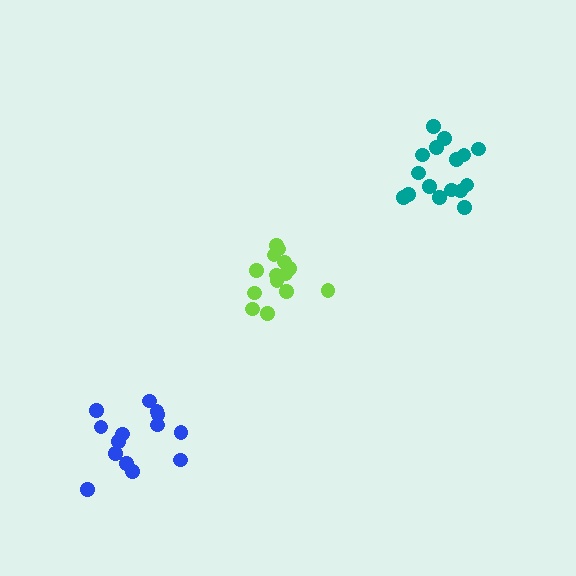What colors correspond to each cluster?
The clusters are colored: lime, teal, blue.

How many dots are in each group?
Group 1: 14 dots, Group 2: 16 dots, Group 3: 14 dots (44 total).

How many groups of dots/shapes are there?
There are 3 groups.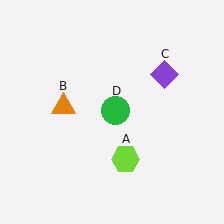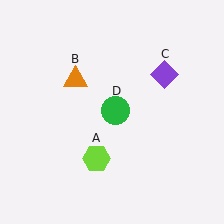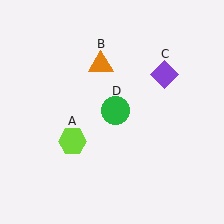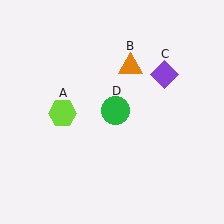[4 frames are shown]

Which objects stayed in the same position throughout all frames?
Purple diamond (object C) and green circle (object D) remained stationary.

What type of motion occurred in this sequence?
The lime hexagon (object A), orange triangle (object B) rotated clockwise around the center of the scene.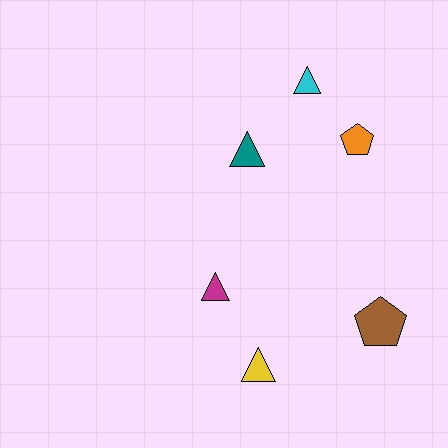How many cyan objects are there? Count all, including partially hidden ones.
There is 1 cyan object.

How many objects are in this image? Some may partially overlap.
There are 6 objects.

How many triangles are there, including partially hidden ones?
There are 4 triangles.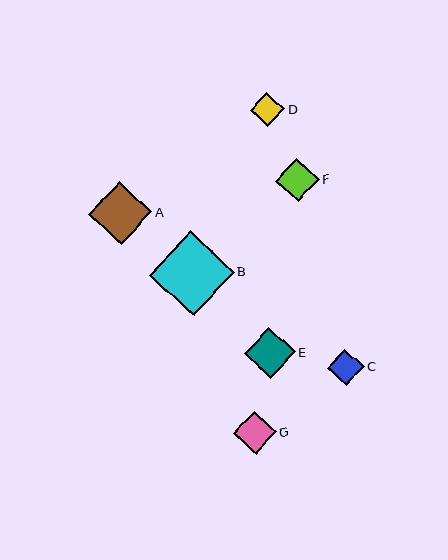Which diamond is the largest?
Diamond B is the largest with a size of approximately 84 pixels.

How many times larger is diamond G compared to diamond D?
Diamond G is approximately 1.2 times the size of diamond D.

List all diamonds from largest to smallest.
From largest to smallest: B, A, E, F, G, C, D.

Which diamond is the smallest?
Diamond D is the smallest with a size of approximately 34 pixels.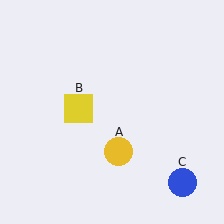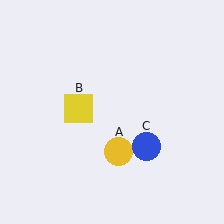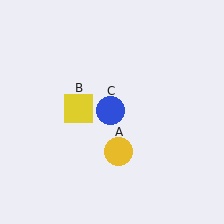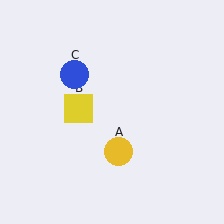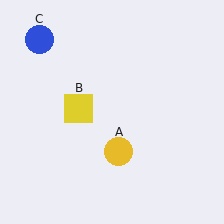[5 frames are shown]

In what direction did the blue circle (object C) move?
The blue circle (object C) moved up and to the left.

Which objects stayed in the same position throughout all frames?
Yellow circle (object A) and yellow square (object B) remained stationary.